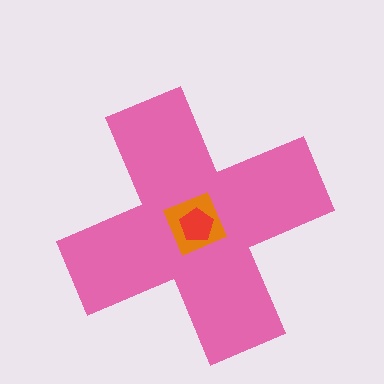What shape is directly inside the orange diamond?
The red pentagon.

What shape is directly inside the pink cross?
The orange diamond.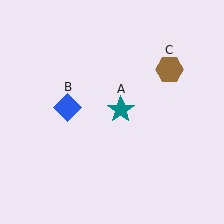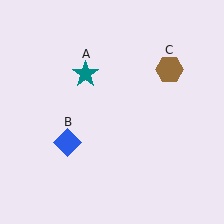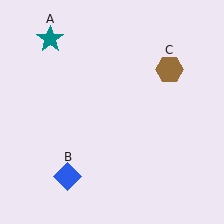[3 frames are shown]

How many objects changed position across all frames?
2 objects changed position: teal star (object A), blue diamond (object B).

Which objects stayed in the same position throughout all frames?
Brown hexagon (object C) remained stationary.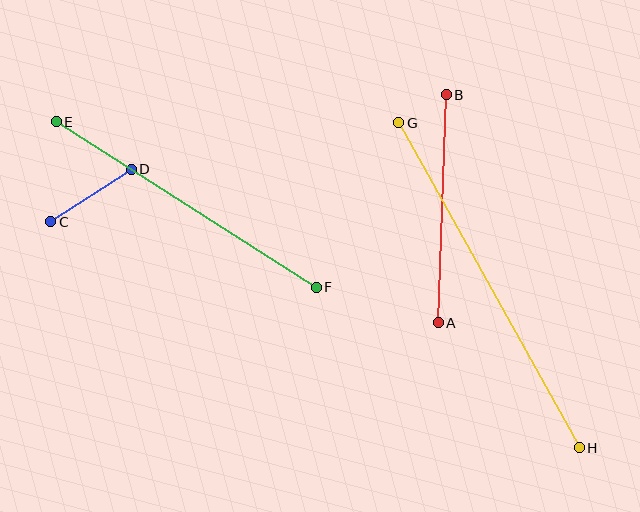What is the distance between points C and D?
The distance is approximately 96 pixels.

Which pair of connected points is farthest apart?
Points G and H are farthest apart.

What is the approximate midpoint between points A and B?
The midpoint is at approximately (442, 209) pixels.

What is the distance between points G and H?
The distance is approximately 372 pixels.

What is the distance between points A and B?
The distance is approximately 228 pixels.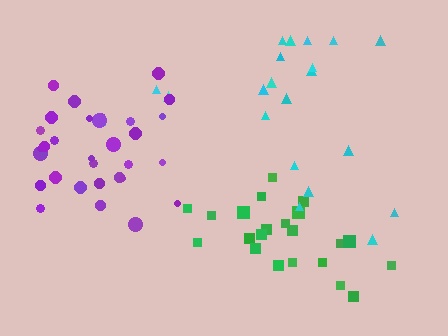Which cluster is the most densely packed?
Purple.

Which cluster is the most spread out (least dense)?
Cyan.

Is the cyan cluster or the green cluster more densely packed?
Green.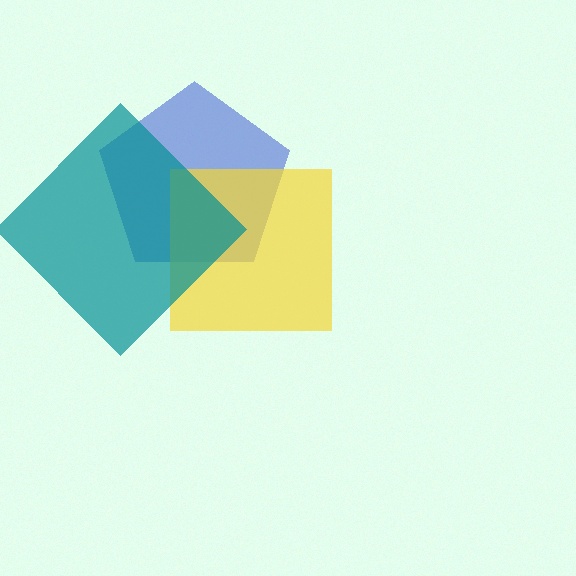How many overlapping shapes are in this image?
There are 3 overlapping shapes in the image.